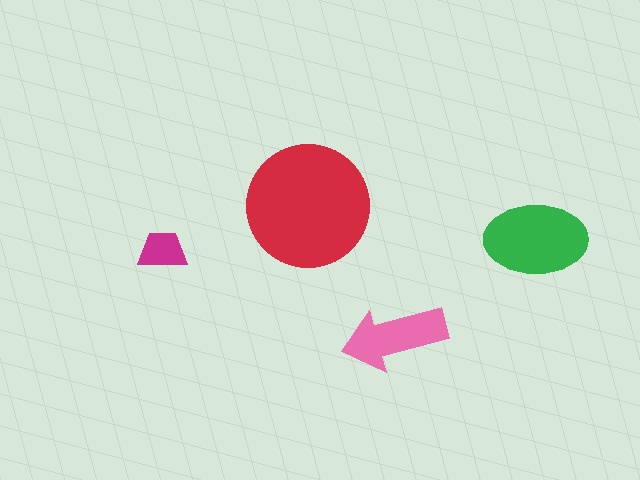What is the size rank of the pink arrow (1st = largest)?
3rd.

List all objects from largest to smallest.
The red circle, the green ellipse, the pink arrow, the magenta trapezoid.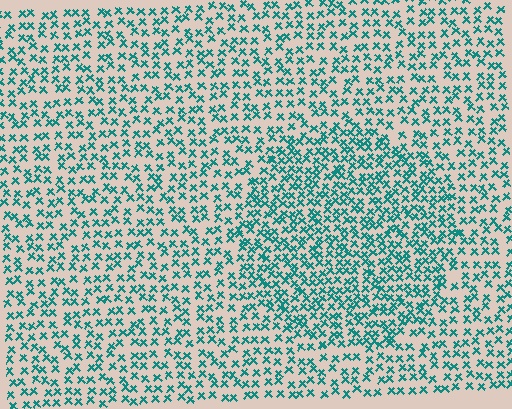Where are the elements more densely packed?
The elements are more densely packed inside the circle boundary.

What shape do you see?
I see a circle.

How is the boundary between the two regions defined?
The boundary is defined by a change in element density (approximately 1.6x ratio). All elements are the same color, size, and shape.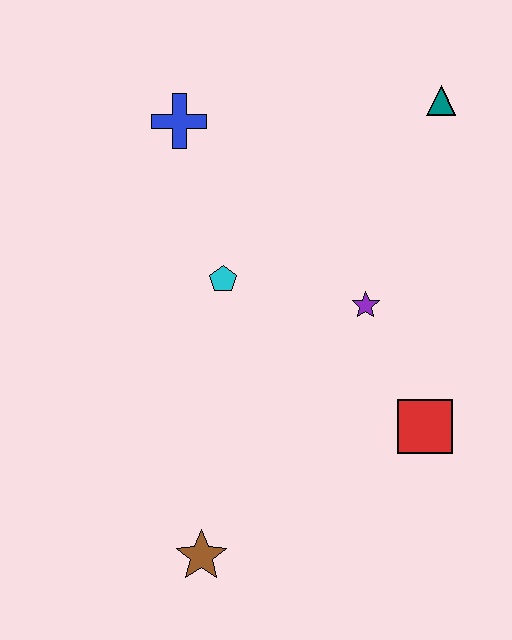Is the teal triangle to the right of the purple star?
Yes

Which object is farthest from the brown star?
The teal triangle is farthest from the brown star.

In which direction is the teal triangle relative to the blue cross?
The teal triangle is to the right of the blue cross.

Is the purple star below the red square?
No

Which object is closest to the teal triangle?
The purple star is closest to the teal triangle.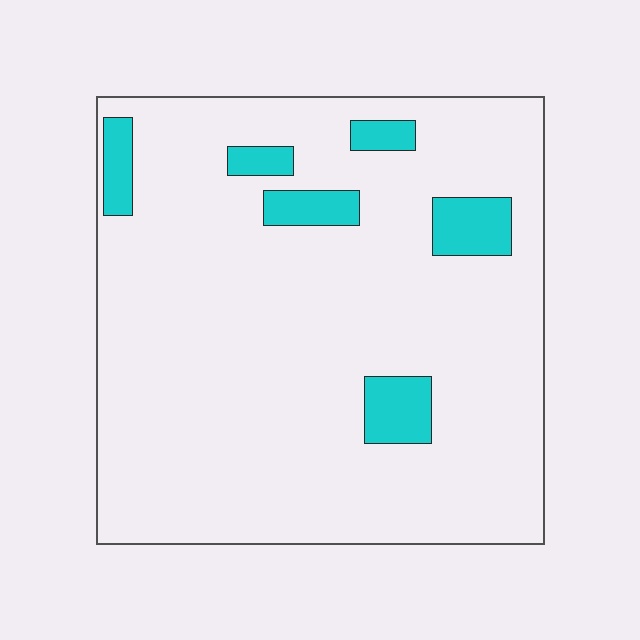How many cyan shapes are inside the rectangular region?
6.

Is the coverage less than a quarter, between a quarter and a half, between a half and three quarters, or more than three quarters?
Less than a quarter.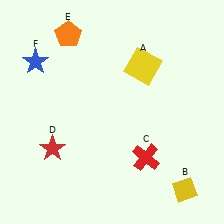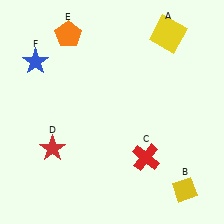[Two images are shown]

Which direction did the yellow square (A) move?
The yellow square (A) moved up.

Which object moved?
The yellow square (A) moved up.